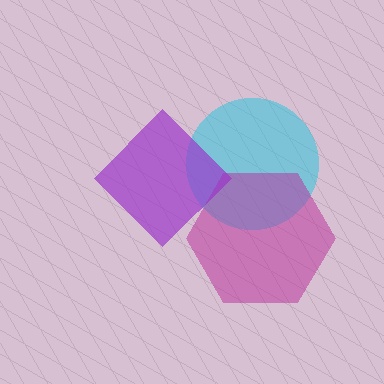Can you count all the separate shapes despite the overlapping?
Yes, there are 3 separate shapes.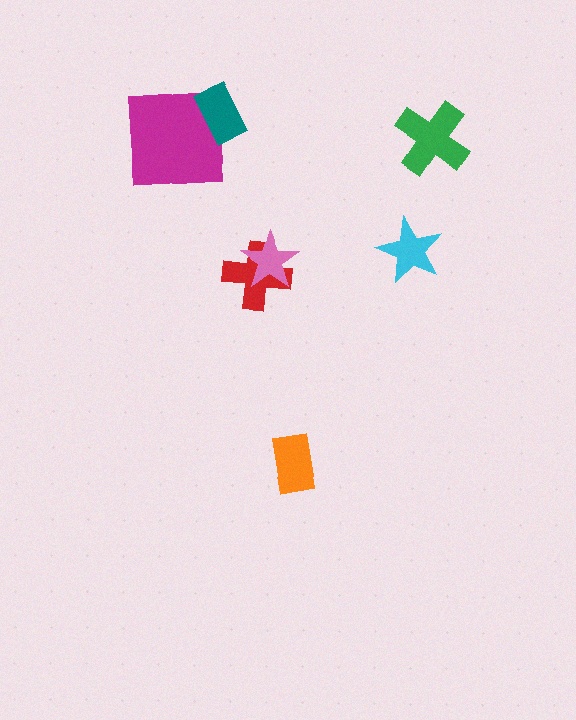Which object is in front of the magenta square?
The teal rectangle is in front of the magenta square.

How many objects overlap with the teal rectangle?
1 object overlaps with the teal rectangle.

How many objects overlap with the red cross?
1 object overlaps with the red cross.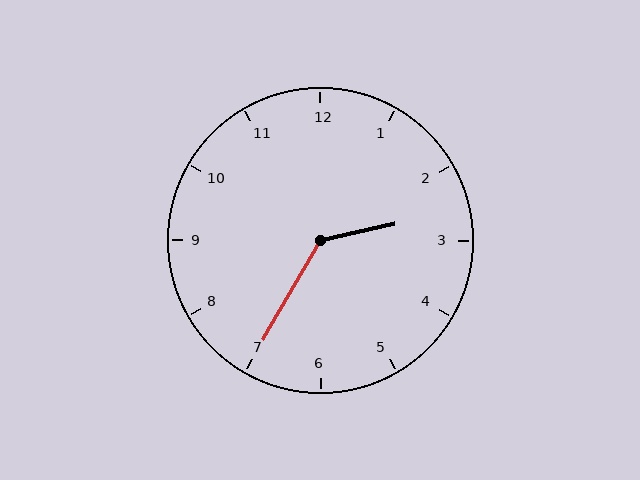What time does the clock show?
2:35.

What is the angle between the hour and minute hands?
Approximately 132 degrees.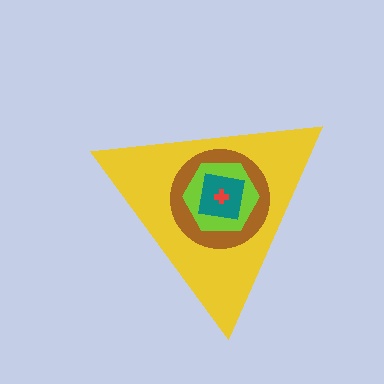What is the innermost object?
The red cross.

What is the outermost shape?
The yellow triangle.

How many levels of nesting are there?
5.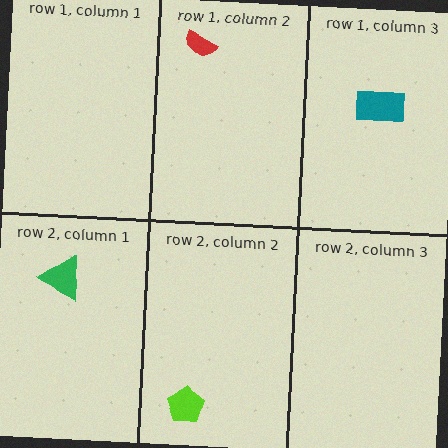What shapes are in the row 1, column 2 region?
The red semicircle.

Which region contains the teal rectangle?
The row 1, column 3 region.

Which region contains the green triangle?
The row 2, column 1 region.